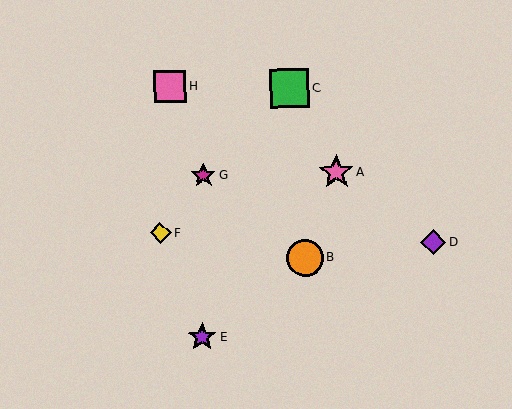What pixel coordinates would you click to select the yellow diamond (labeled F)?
Click at (160, 233) to select the yellow diamond F.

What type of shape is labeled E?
Shape E is a purple star.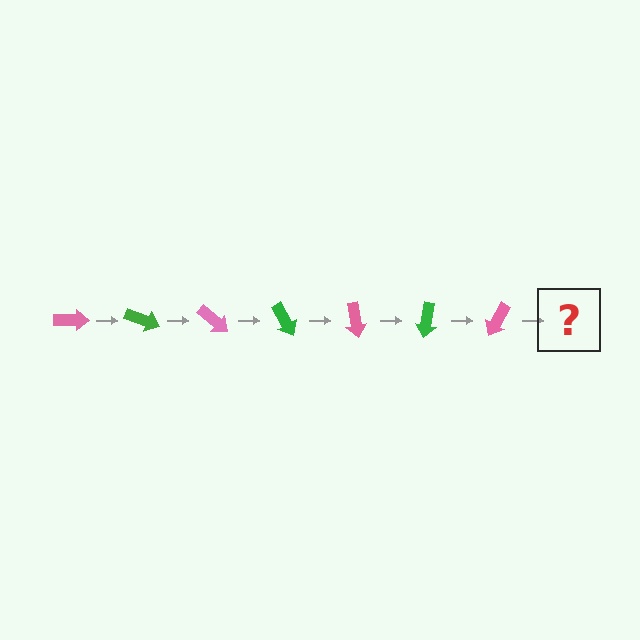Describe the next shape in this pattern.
It should be a green arrow, rotated 140 degrees from the start.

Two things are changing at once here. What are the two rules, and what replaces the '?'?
The two rules are that it rotates 20 degrees each step and the color cycles through pink and green. The '?' should be a green arrow, rotated 140 degrees from the start.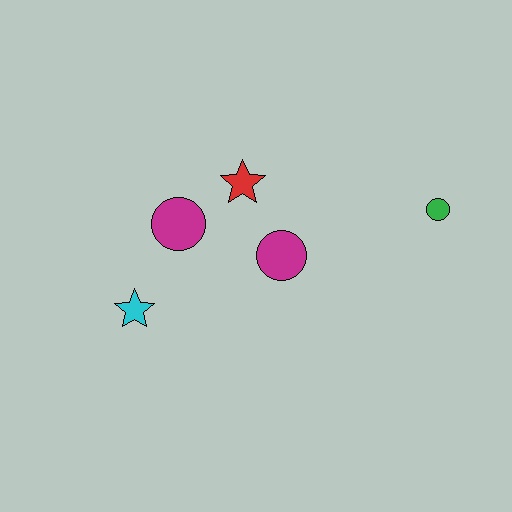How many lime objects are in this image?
There are no lime objects.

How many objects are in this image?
There are 5 objects.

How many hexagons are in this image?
There are no hexagons.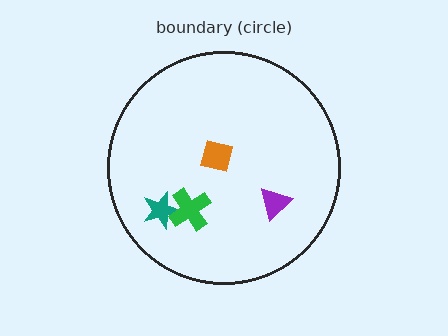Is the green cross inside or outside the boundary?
Inside.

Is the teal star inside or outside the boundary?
Inside.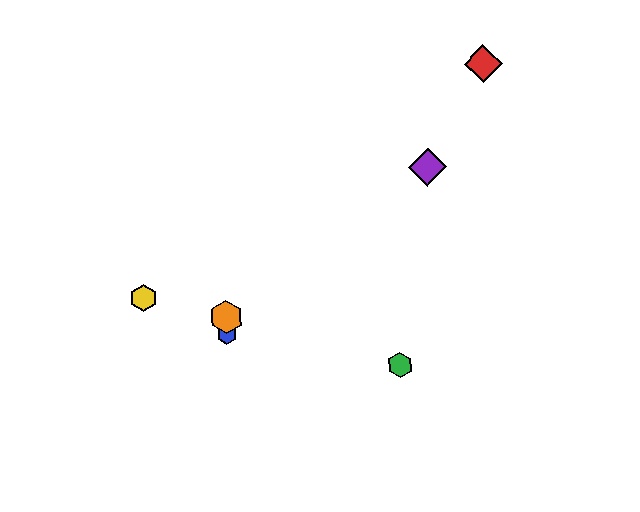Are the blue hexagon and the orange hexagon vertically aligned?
Yes, both are at x≈227.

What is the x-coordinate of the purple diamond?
The purple diamond is at x≈427.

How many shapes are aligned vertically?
2 shapes (the blue hexagon, the orange hexagon) are aligned vertically.